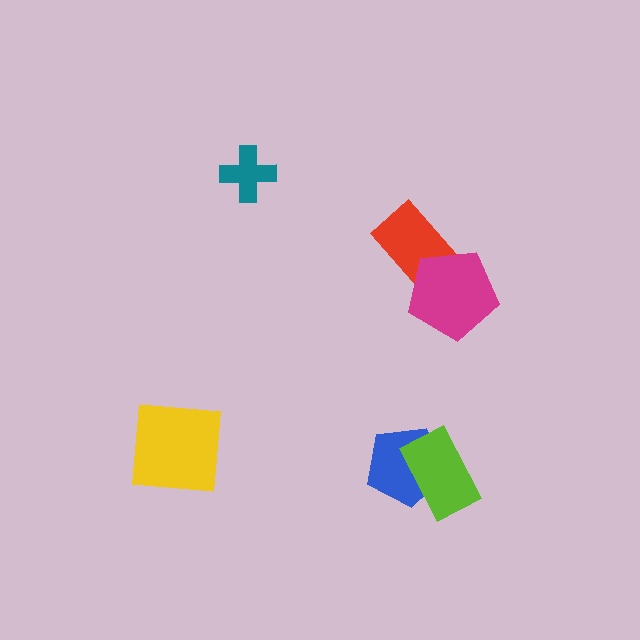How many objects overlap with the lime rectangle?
1 object overlaps with the lime rectangle.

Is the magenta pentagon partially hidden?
No, no other shape covers it.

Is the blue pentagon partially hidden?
Yes, it is partially covered by another shape.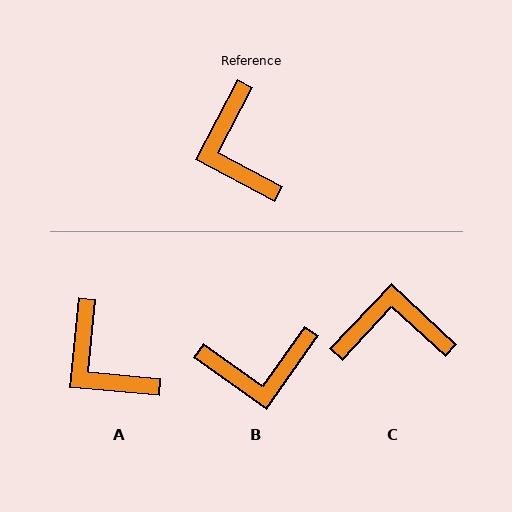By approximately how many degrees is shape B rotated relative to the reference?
Approximately 83 degrees counter-clockwise.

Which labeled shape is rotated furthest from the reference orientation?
C, about 105 degrees away.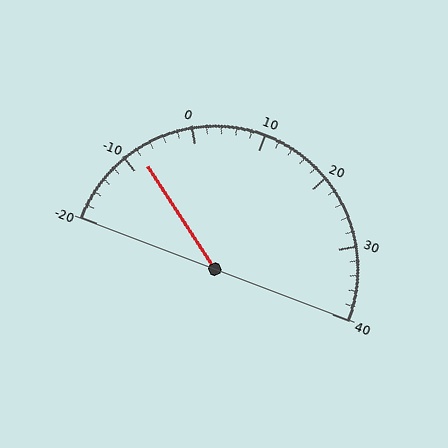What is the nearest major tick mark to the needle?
The nearest major tick mark is -10.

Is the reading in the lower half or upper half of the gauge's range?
The reading is in the lower half of the range (-20 to 40).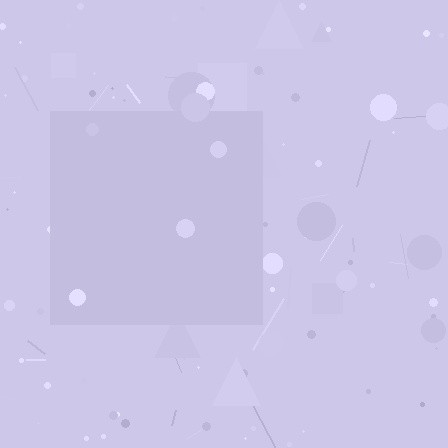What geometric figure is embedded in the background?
A square is embedded in the background.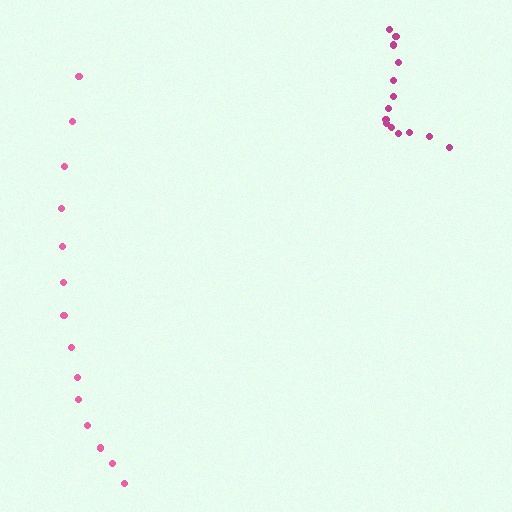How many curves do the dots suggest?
There are 2 distinct paths.